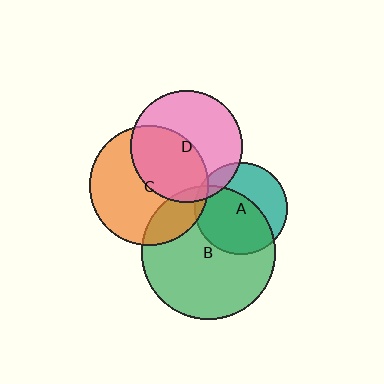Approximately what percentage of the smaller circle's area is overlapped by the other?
Approximately 5%.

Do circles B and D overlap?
Yes.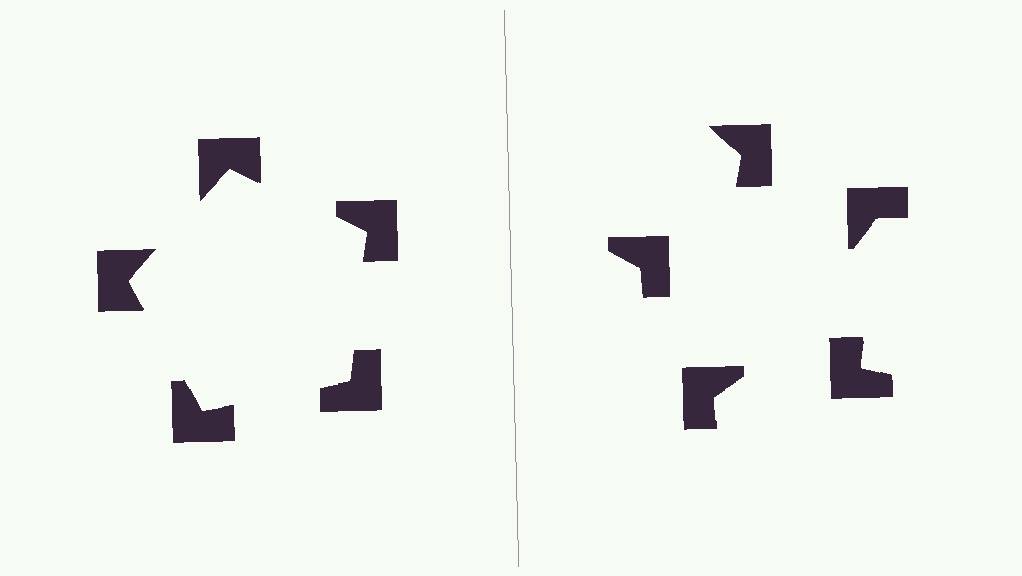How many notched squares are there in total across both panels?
10 — 5 on each side.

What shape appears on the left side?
An illusory pentagon.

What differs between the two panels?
The notched squares are positioned identically on both sides; only the wedge orientations differ. On the left they align to a pentagon; on the right they are misaligned.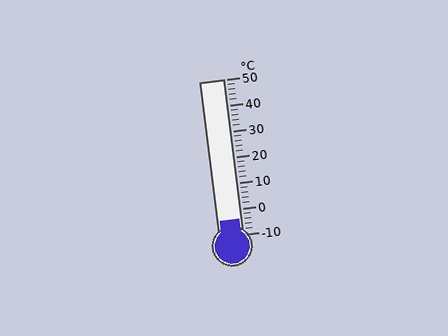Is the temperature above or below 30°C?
The temperature is below 30°C.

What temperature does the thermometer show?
The thermometer shows approximately -4°C.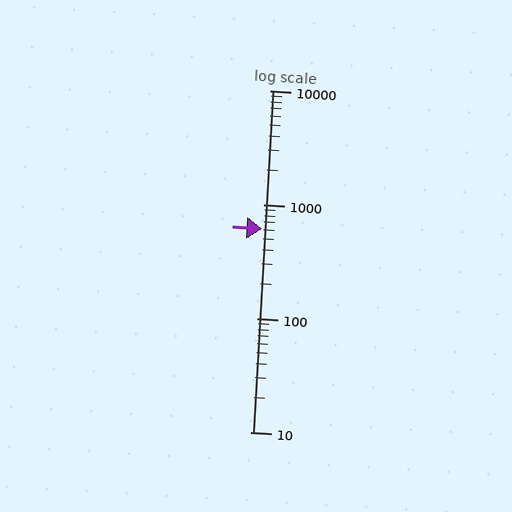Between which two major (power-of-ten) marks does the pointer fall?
The pointer is between 100 and 1000.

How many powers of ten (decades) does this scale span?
The scale spans 3 decades, from 10 to 10000.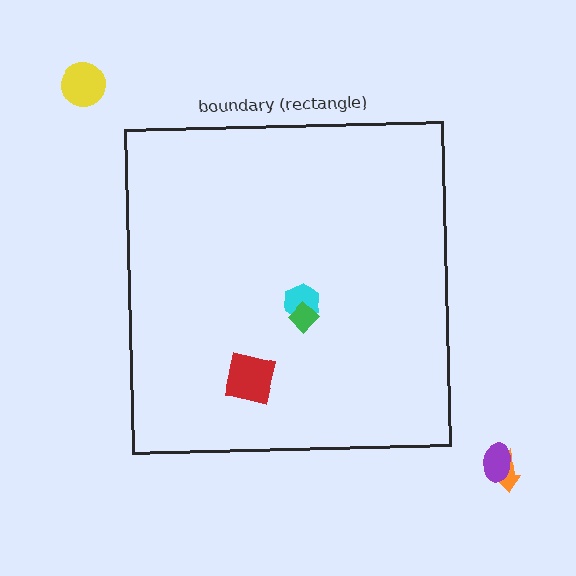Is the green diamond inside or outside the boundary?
Inside.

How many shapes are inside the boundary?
3 inside, 3 outside.